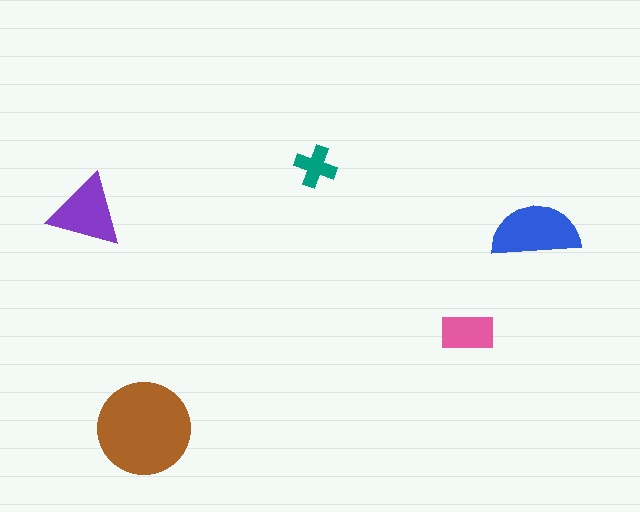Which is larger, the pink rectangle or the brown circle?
The brown circle.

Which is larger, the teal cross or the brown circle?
The brown circle.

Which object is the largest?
The brown circle.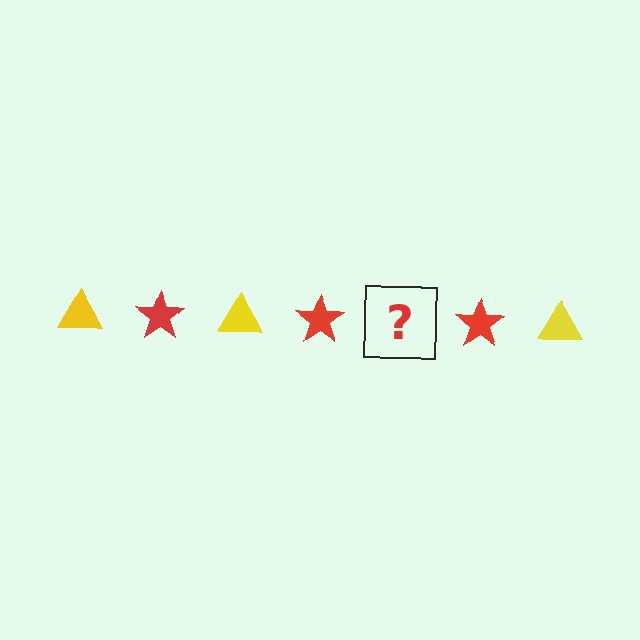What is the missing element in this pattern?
The missing element is a yellow triangle.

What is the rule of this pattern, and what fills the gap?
The rule is that the pattern alternates between yellow triangle and red star. The gap should be filled with a yellow triangle.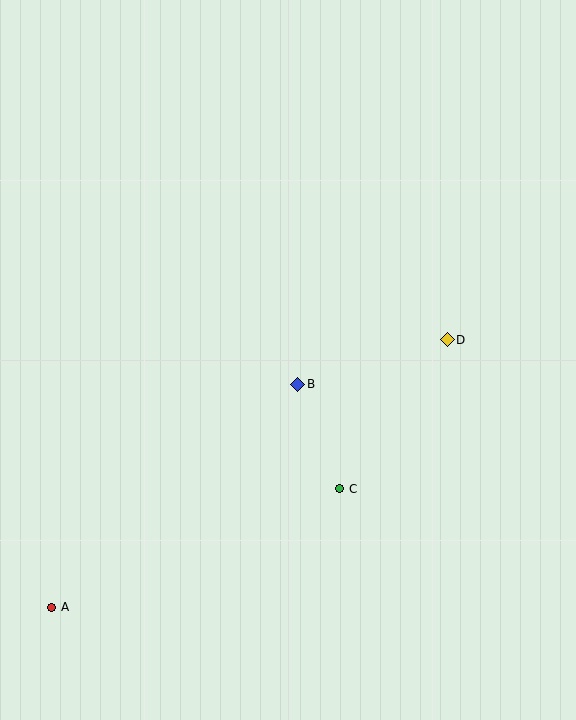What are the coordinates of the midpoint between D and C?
The midpoint between D and C is at (393, 414).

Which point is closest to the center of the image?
Point B at (298, 384) is closest to the center.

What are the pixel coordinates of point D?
Point D is at (447, 340).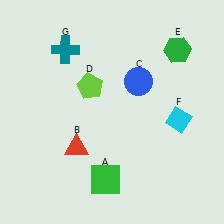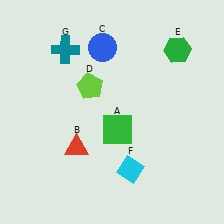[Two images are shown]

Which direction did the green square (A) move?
The green square (A) moved up.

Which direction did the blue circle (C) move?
The blue circle (C) moved left.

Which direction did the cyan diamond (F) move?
The cyan diamond (F) moved down.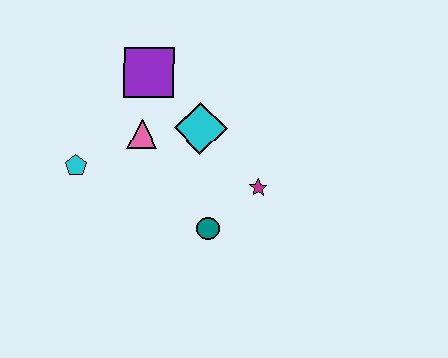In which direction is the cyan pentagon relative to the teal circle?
The cyan pentagon is to the left of the teal circle.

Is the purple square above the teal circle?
Yes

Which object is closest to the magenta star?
The teal circle is closest to the magenta star.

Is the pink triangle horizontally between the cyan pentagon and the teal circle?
Yes